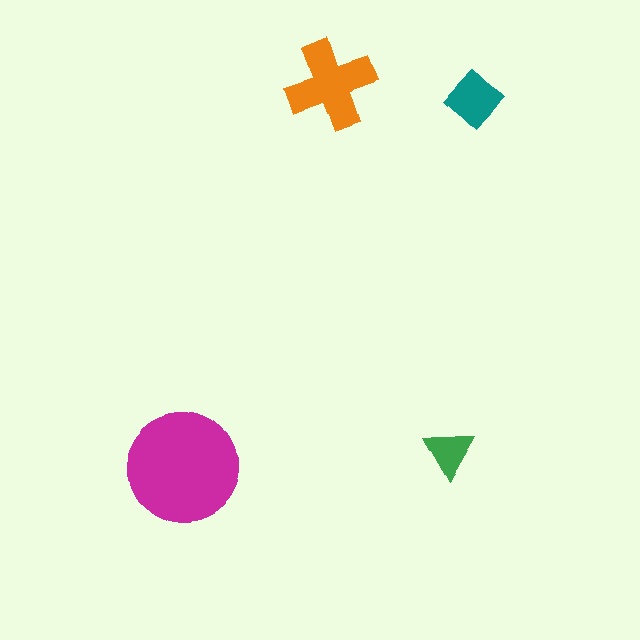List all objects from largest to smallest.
The magenta circle, the orange cross, the teal diamond, the green triangle.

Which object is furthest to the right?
The teal diamond is rightmost.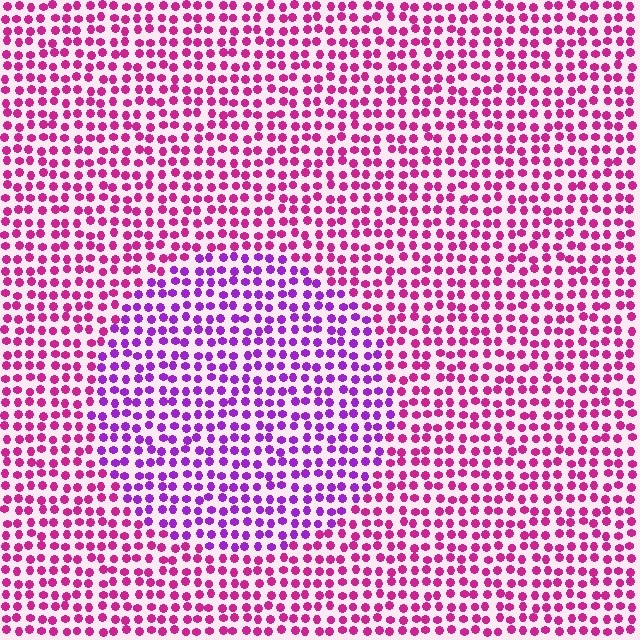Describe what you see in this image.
The image is filled with small magenta elements in a uniform arrangement. A circle-shaped region is visible where the elements are tinted to a slightly different hue, forming a subtle color boundary.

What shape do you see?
I see a circle.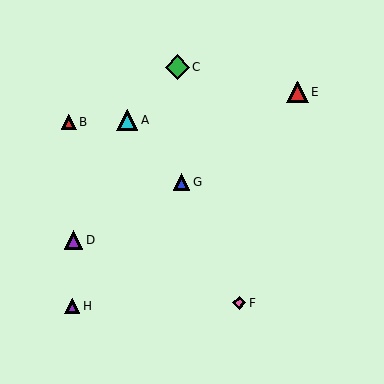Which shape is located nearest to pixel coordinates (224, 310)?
The pink diamond (labeled F) at (239, 303) is nearest to that location.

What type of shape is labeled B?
Shape B is a red triangle.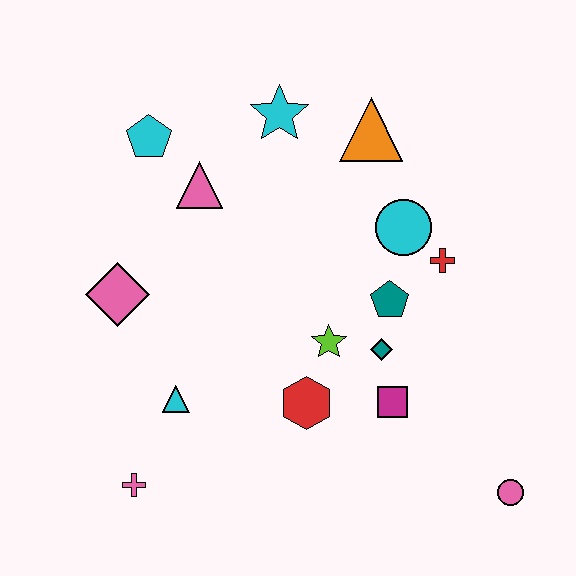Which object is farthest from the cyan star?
The pink circle is farthest from the cyan star.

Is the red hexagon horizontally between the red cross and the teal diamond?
No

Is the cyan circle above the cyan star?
No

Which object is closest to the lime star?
The teal diamond is closest to the lime star.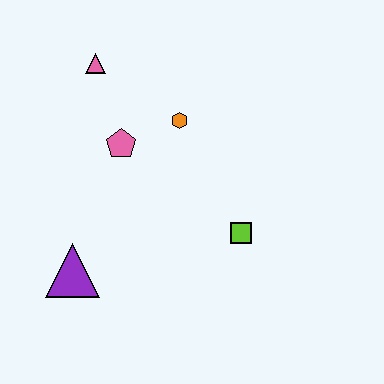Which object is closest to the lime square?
The orange hexagon is closest to the lime square.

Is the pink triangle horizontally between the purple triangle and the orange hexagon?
Yes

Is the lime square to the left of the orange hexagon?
No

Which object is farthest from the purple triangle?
The pink triangle is farthest from the purple triangle.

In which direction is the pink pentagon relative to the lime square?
The pink pentagon is to the left of the lime square.